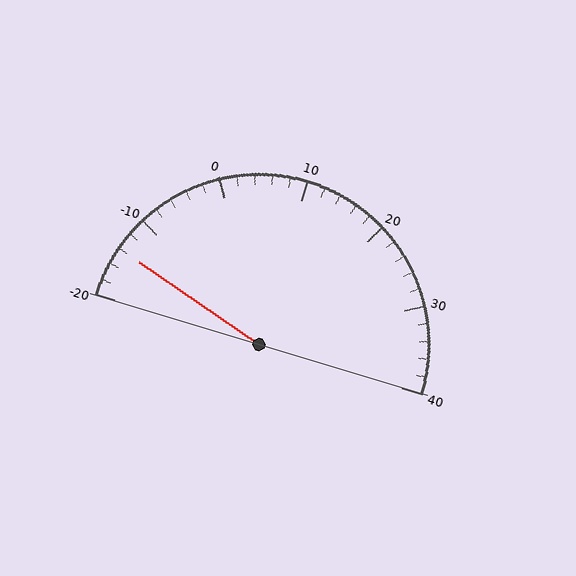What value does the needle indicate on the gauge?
The needle indicates approximately -14.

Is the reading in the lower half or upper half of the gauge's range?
The reading is in the lower half of the range (-20 to 40).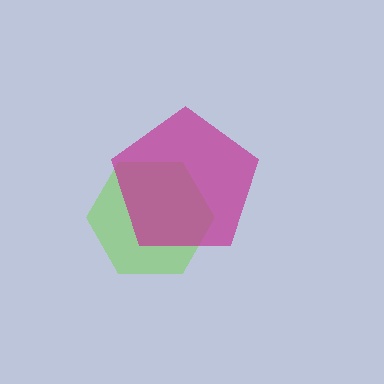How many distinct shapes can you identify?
There are 2 distinct shapes: a lime hexagon, a magenta pentagon.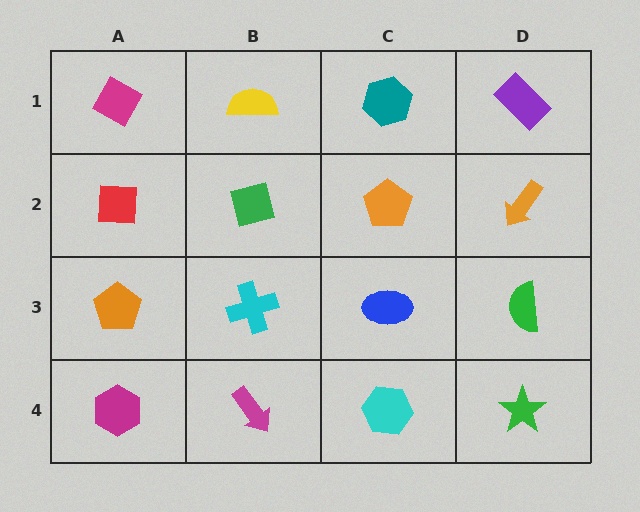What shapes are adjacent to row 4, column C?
A blue ellipse (row 3, column C), a magenta arrow (row 4, column B), a green star (row 4, column D).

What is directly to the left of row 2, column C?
A green square.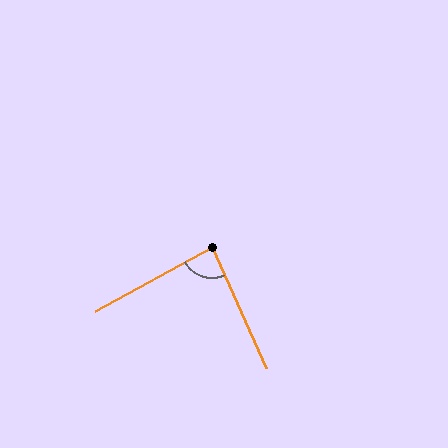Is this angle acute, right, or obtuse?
It is approximately a right angle.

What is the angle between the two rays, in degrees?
Approximately 85 degrees.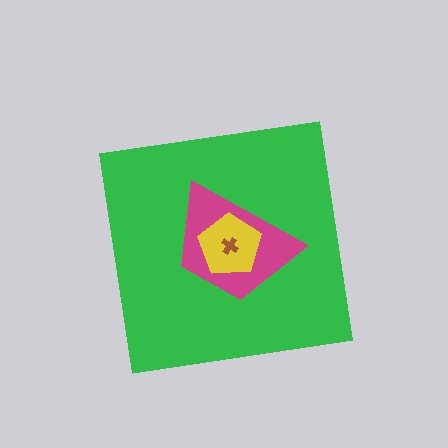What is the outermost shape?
The green square.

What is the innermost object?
The brown cross.